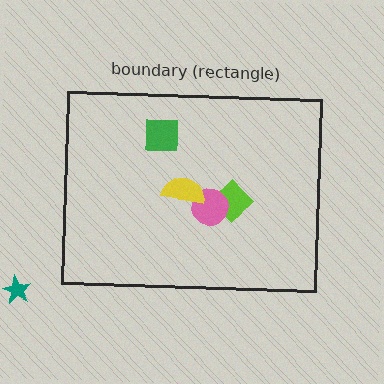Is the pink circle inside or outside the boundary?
Inside.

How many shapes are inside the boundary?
4 inside, 1 outside.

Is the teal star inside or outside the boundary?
Outside.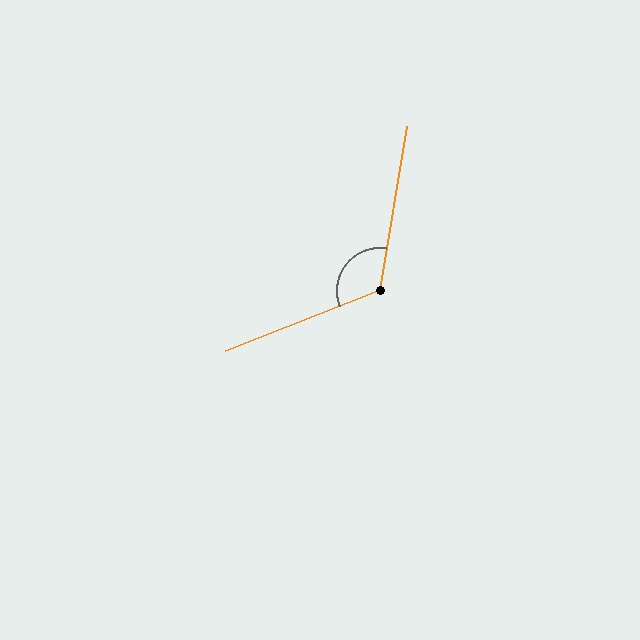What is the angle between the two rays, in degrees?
Approximately 121 degrees.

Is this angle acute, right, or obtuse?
It is obtuse.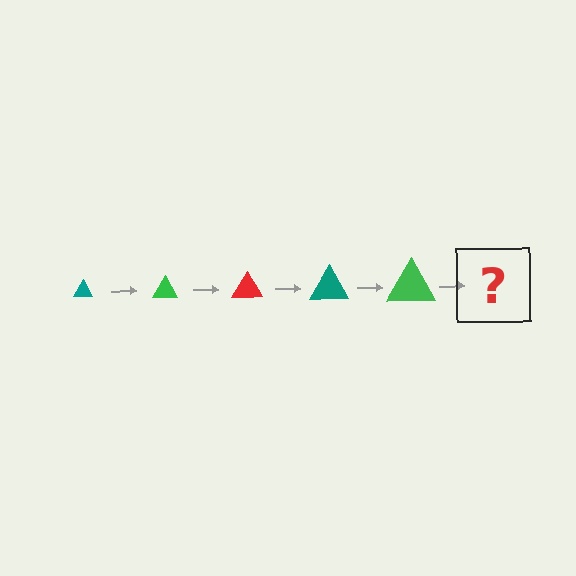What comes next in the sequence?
The next element should be a red triangle, larger than the previous one.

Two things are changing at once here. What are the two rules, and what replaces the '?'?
The two rules are that the triangle grows larger each step and the color cycles through teal, green, and red. The '?' should be a red triangle, larger than the previous one.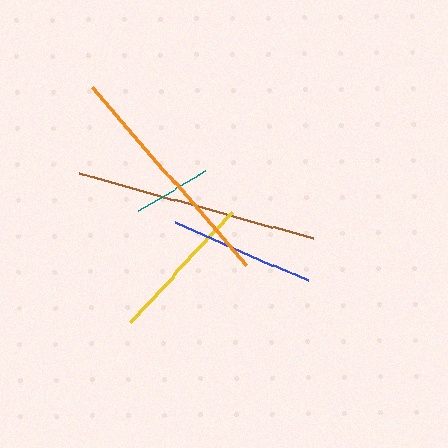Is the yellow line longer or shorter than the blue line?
The yellow line is longer than the blue line.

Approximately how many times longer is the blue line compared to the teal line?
The blue line is approximately 1.9 times the length of the teal line.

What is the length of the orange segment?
The orange segment is approximately 235 pixels long.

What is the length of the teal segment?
The teal segment is approximately 78 pixels long.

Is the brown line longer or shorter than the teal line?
The brown line is longer than the teal line.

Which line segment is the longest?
The brown line is the longest at approximately 242 pixels.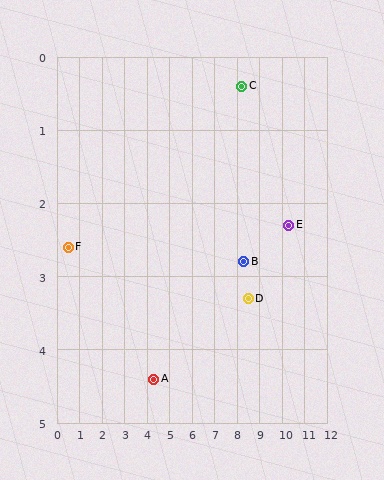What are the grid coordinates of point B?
Point B is at approximately (8.3, 2.8).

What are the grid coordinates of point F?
Point F is at approximately (0.5, 2.6).